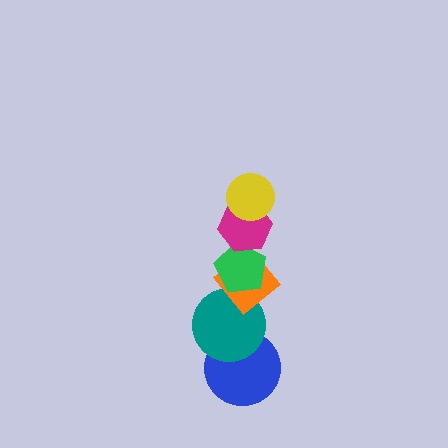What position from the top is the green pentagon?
The green pentagon is 3rd from the top.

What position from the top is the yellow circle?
The yellow circle is 1st from the top.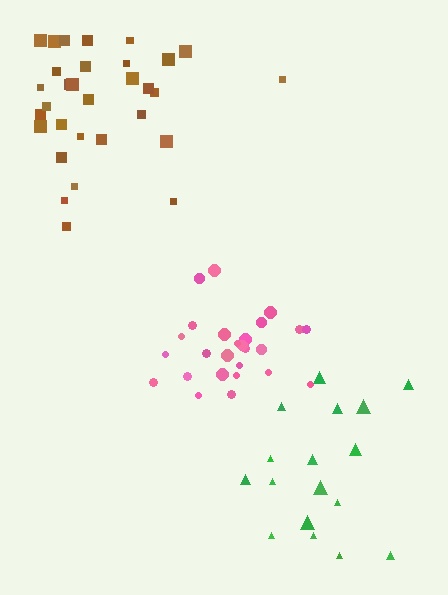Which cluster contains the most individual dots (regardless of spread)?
Brown (33).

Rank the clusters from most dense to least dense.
pink, brown, green.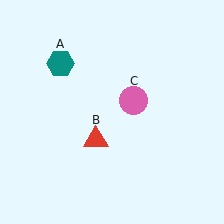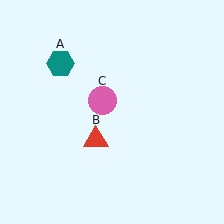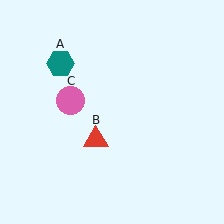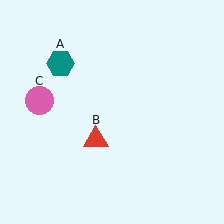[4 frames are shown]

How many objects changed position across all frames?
1 object changed position: pink circle (object C).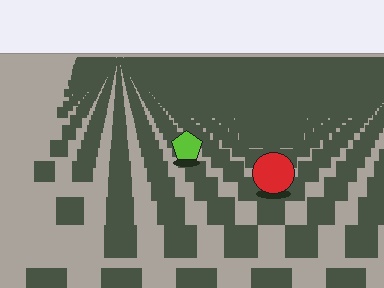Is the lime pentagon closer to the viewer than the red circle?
No. The red circle is closer — you can tell from the texture gradient: the ground texture is coarser near it.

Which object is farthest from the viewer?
The lime pentagon is farthest from the viewer. It appears smaller and the ground texture around it is denser.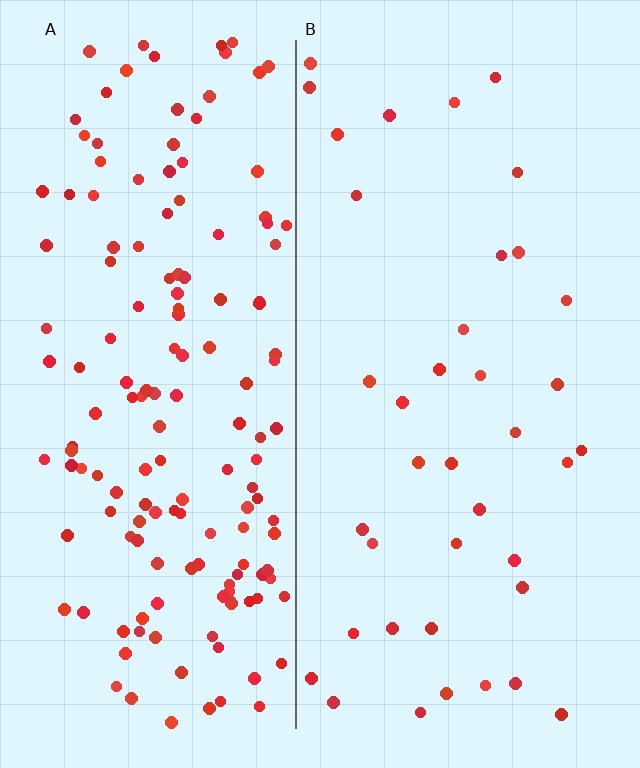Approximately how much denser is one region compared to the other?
Approximately 4.1× — region A over region B.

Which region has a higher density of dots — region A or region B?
A (the left).